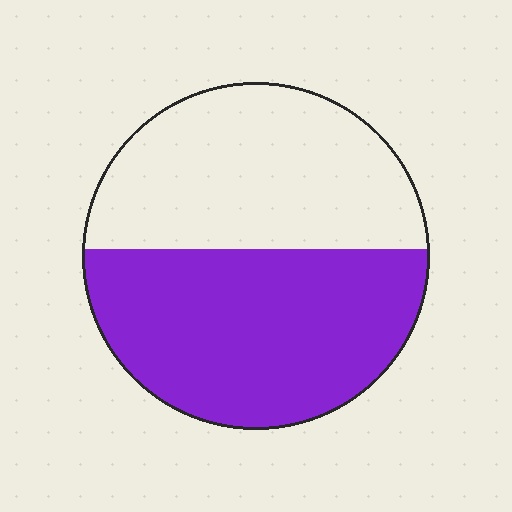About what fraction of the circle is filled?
About one half (1/2).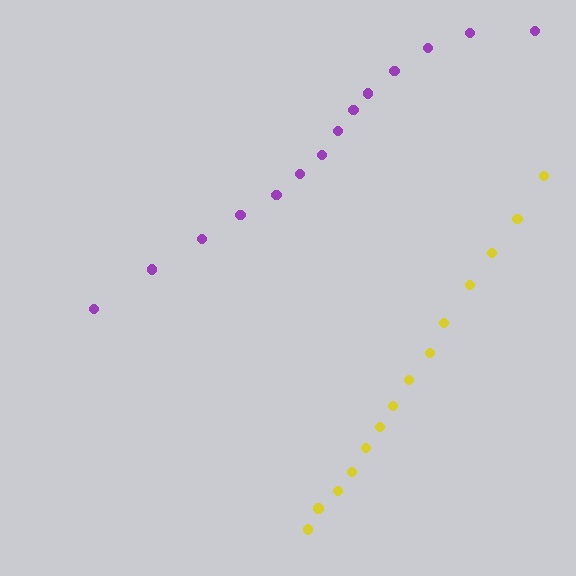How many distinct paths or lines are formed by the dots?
There are 2 distinct paths.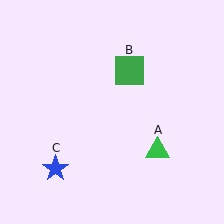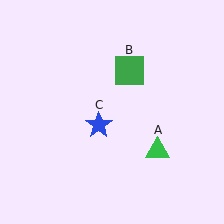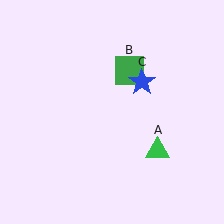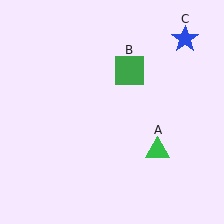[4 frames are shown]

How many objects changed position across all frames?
1 object changed position: blue star (object C).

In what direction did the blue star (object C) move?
The blue star (object C) moved up and to the right.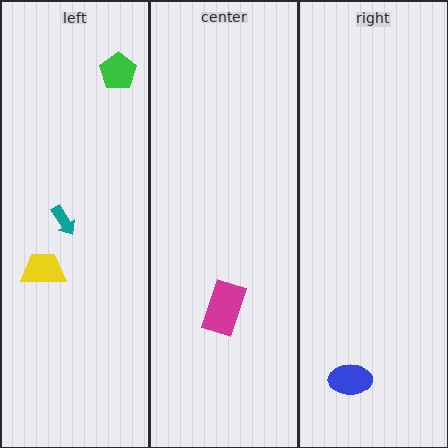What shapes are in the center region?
The magenta rectangle.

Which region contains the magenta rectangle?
The center region.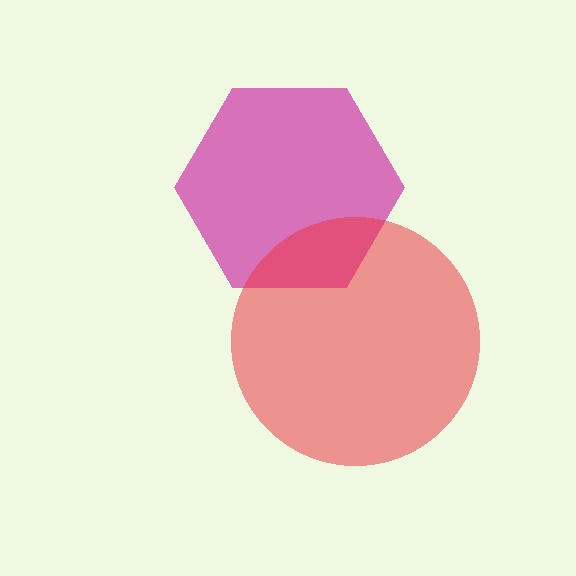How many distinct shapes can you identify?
There are 2 distinct shapes: a magenta hexagon, a red circle.